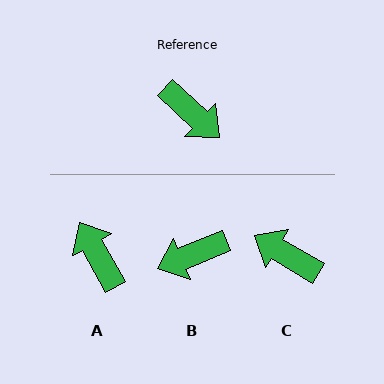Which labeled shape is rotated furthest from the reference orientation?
C, about 168 degrees away.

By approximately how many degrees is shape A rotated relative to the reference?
Approximately 162 degrees counter-clockwise.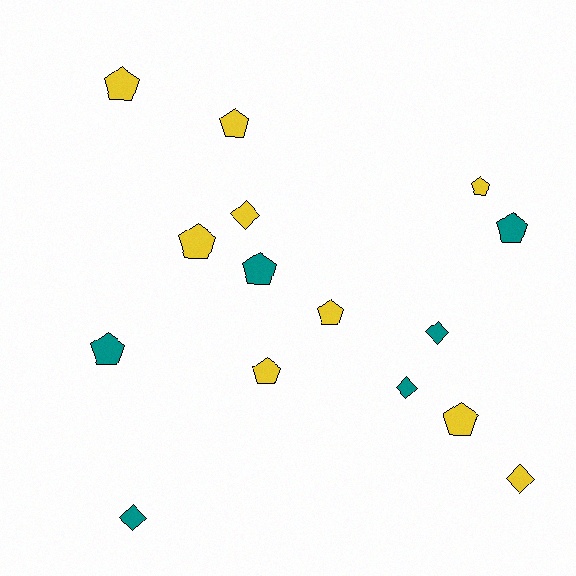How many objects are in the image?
There are 15 objects.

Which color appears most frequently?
Yellow, with 9 objects.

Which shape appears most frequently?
Pentagon, with 10 objects.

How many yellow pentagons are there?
There are 7 yellow pentagons.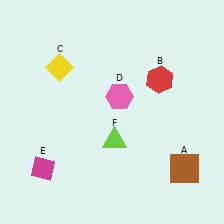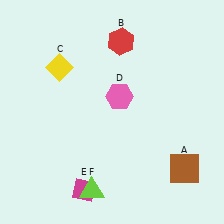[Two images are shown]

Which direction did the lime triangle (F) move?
The lime triangle (F) moved down.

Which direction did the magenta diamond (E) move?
The magenta diamond (E) moved right.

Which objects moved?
The objects that moved are: the red hexagon (B), the magenta diamond (E), the lime triangle (F).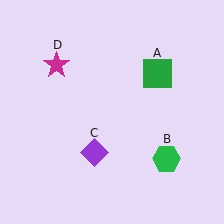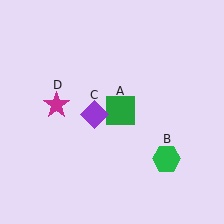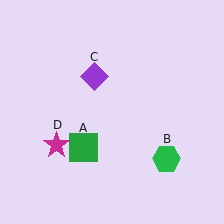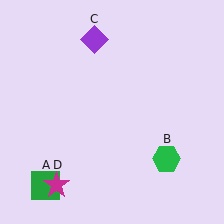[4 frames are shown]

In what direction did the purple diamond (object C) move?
The purple diamond (object C) moved up.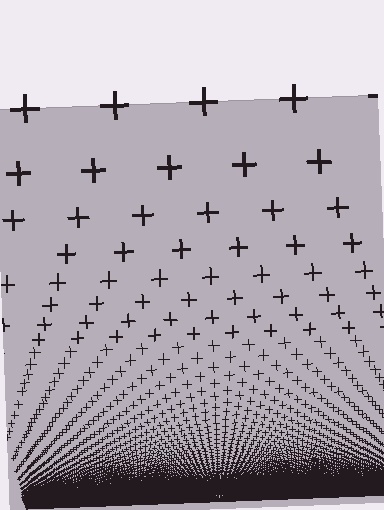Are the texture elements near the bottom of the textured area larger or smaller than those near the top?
Smaller. The gradient is inverted — elements near the bottom are smaller and denser.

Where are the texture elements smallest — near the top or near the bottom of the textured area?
Near the bottom.